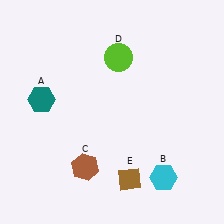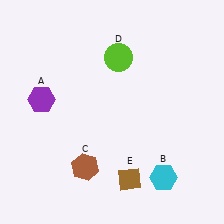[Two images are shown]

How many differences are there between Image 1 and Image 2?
There is 1 difference between the two images.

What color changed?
The hexagon (A) changed from teal in Image 1 to purple in Image 2.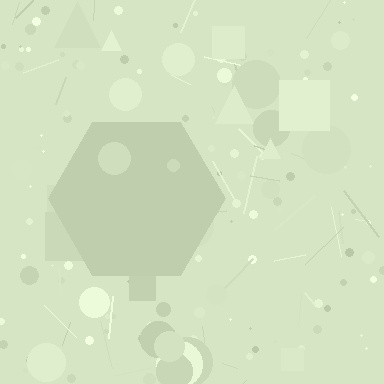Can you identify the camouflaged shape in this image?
The camouflaged shape is a hexagon.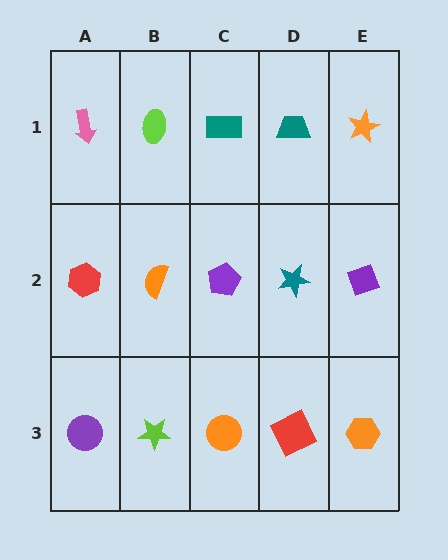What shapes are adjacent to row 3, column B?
An orange semicircle (row 2, column B), a purple circle (row 3, column A), an orange circle (row 3, column C).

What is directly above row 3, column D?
A teal star.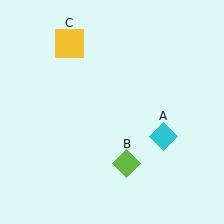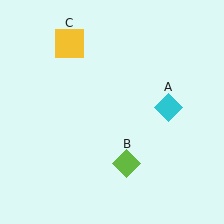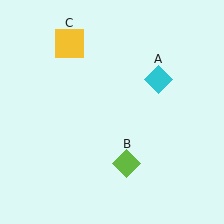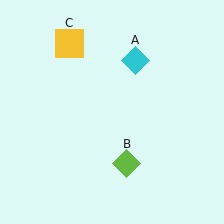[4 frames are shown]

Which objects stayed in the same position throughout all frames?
Lime diamond (object B) and yellow square (object C) remained stationary.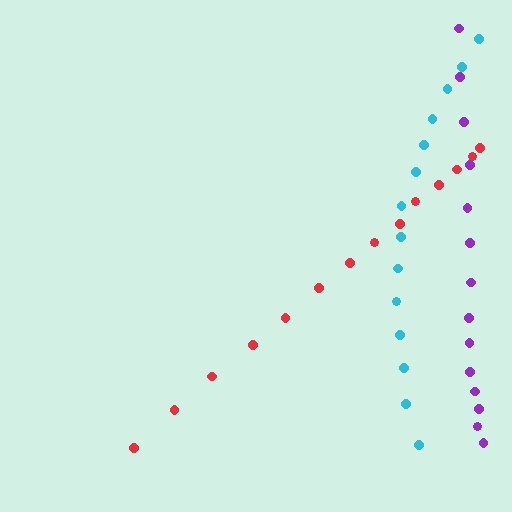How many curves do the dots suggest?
There are 3 distinct paths.